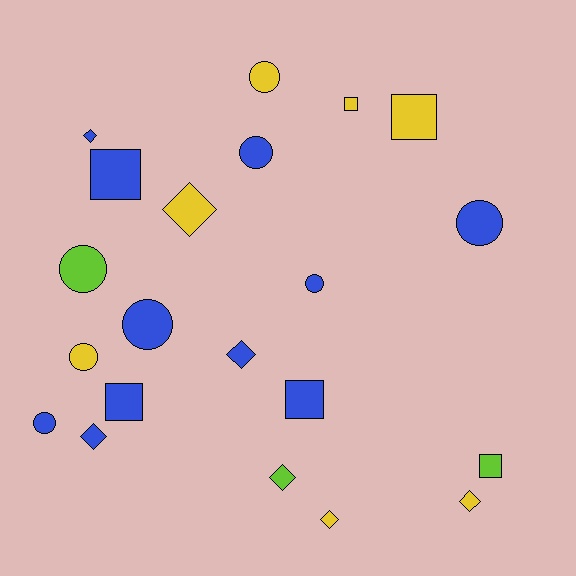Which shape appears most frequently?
Circle, with 8 objects.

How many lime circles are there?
There is 1 lime circle.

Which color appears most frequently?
Blue, with 11 objects.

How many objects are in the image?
There are 21 objects.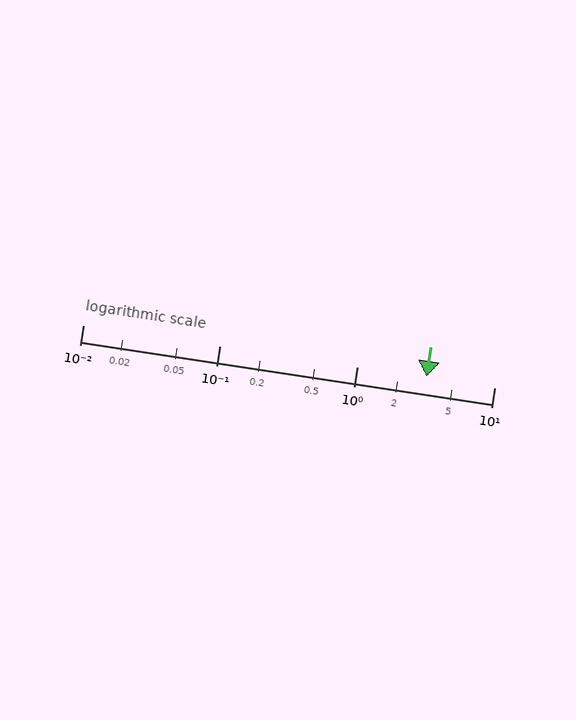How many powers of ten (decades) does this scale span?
The scale spans 3 decades, from 0.01 to 10.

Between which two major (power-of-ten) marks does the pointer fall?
The pointer is between 1 and 10.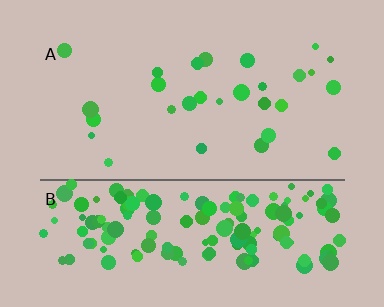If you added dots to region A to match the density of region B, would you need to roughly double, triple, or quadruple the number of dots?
Approximately quadruple.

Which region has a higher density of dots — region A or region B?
B (the bottom).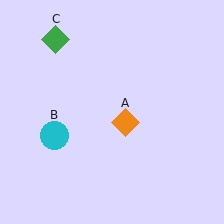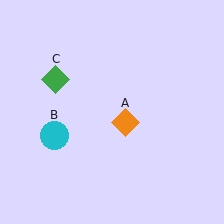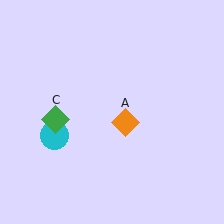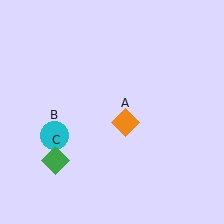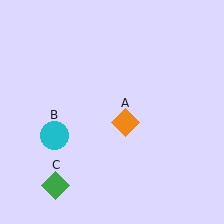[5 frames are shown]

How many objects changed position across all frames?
1 object changed position: green diamond (object C).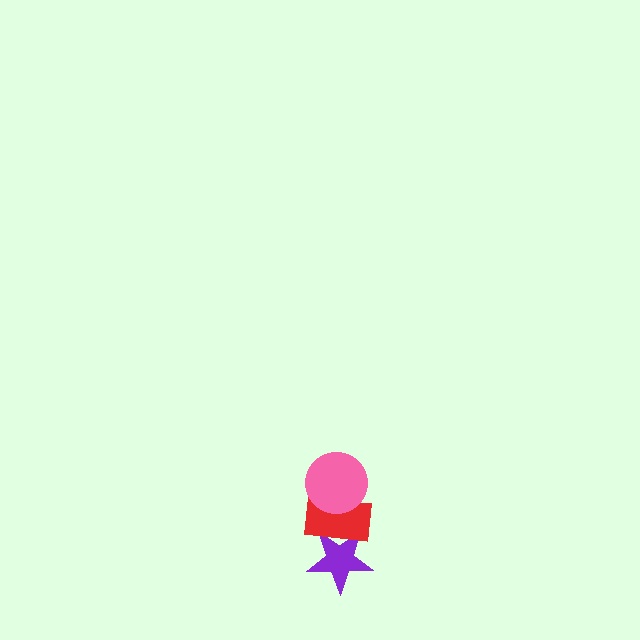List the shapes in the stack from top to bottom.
From top to bottom: the pink circle, the red rectangle, the purple star.